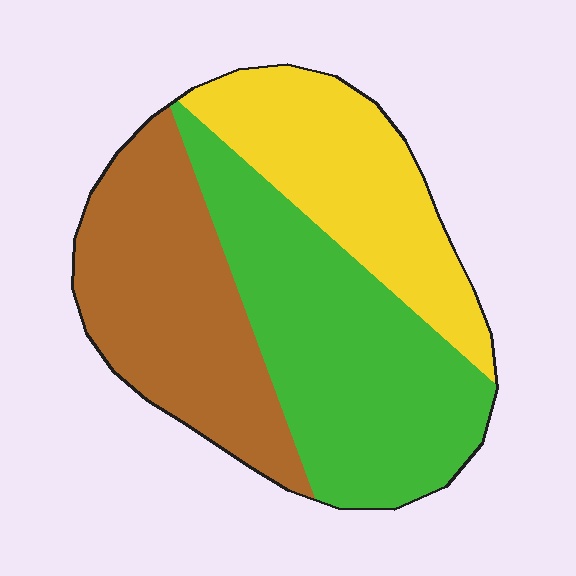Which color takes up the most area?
Green, at roughly 40%.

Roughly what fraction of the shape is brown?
Brown takes up between a sixth and a third of the shape.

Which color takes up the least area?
Yellow, at roughly 25%.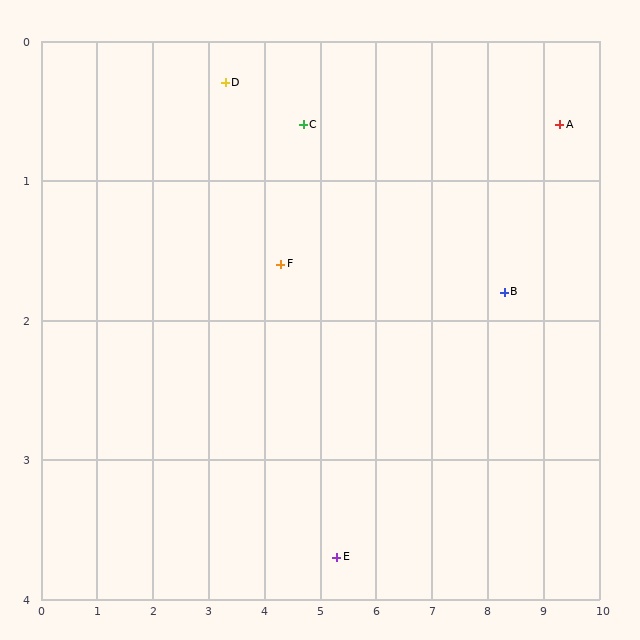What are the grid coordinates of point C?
Point C is at approximately (4.7, 0.6).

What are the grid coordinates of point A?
Point A is at approximately (9.3, 0.6).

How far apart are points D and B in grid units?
Points D and B are about 5.2 grid units apart.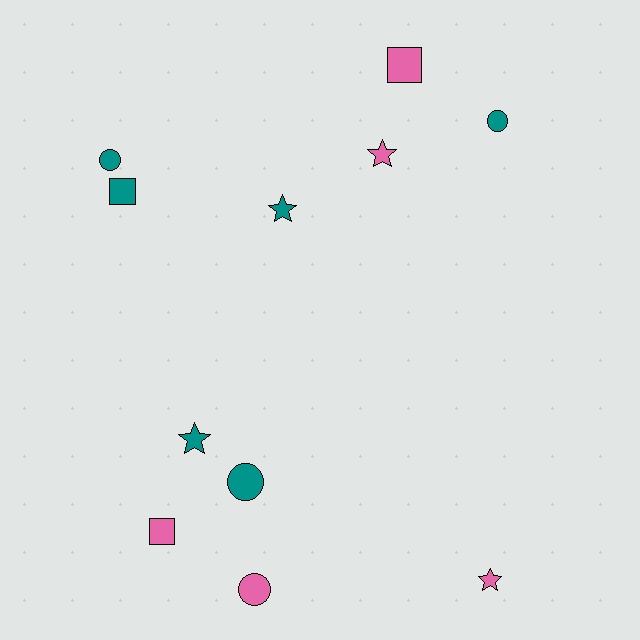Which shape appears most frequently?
Circle, with 4 objects.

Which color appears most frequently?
Teal, with 6 objects.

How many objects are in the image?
There are 11 objects.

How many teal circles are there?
There are 3 teal circles.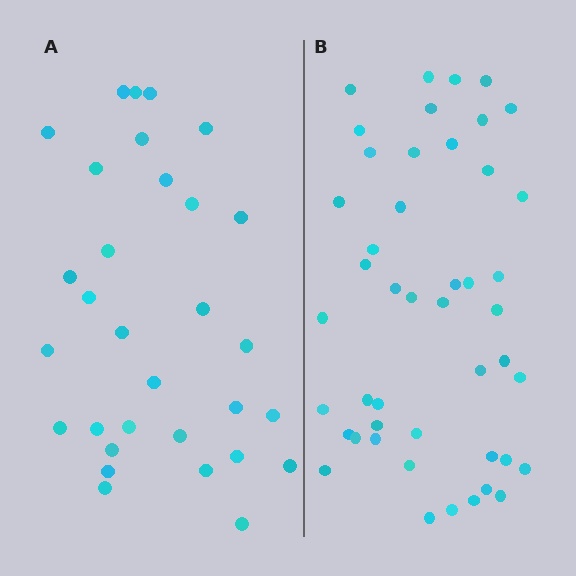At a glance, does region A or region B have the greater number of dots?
Region B (the right region) has more dots.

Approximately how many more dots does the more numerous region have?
Region B has approximately 15 more dots than region A.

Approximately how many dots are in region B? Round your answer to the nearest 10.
About 50 dots. (The exact count is 46, which rounds to 50.)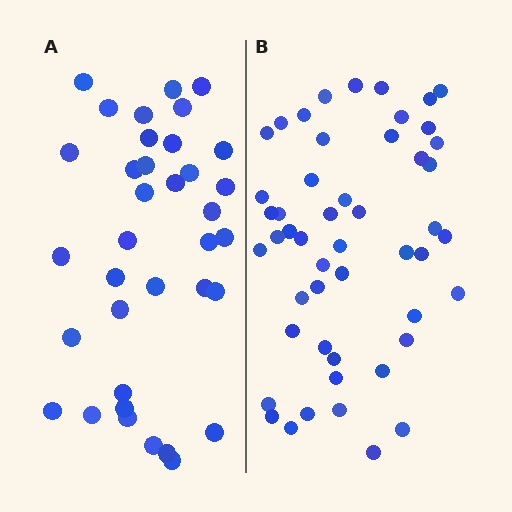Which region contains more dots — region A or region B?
Region B (the right region) has more dots.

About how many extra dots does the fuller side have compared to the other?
Region B has approximately 15 more dots than region A.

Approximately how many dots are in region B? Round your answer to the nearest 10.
About 50 dots.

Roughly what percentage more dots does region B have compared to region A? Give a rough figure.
About 40% more.